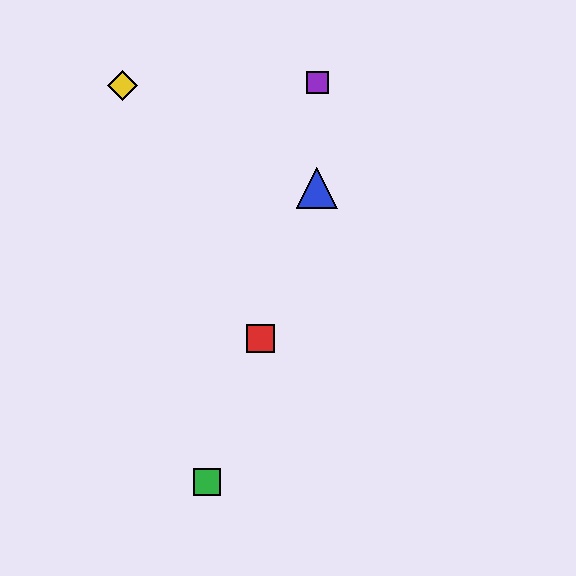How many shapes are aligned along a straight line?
3 shapes (the red square, the blue triangle, the green square) are aligned along a straight line.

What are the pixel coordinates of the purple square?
The purple square is at (318, 82).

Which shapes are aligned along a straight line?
The red square, the blue triangle, the green square are aligned along a straight line.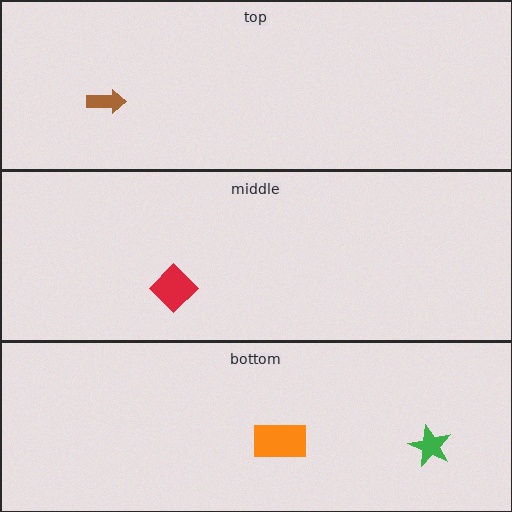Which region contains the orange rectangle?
The bottom region.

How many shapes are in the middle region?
1.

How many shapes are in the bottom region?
2.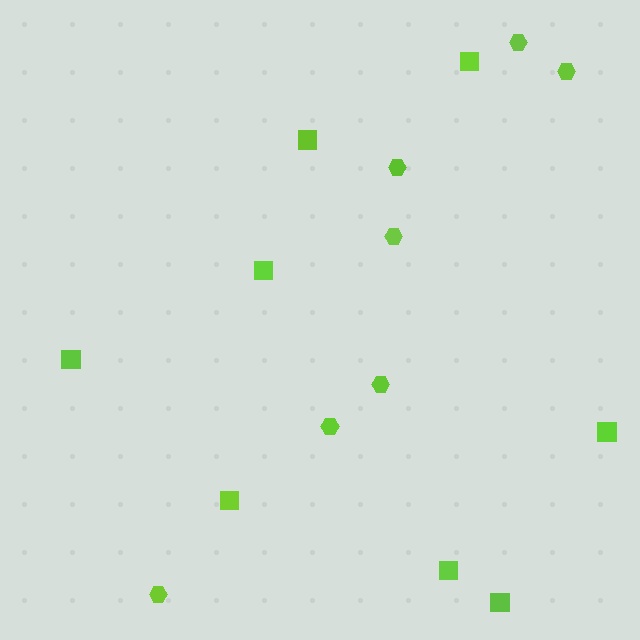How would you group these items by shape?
There are 2 groups: one group of squares (8) and one group of hexagons (7).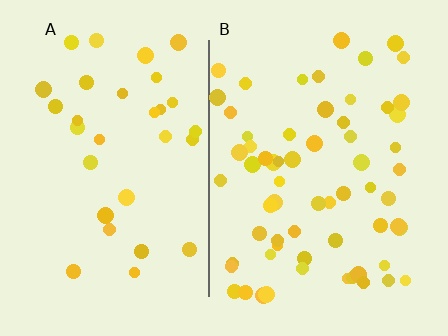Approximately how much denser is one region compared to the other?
Approximately 2.1× — region B over region A.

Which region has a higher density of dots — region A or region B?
B (the right).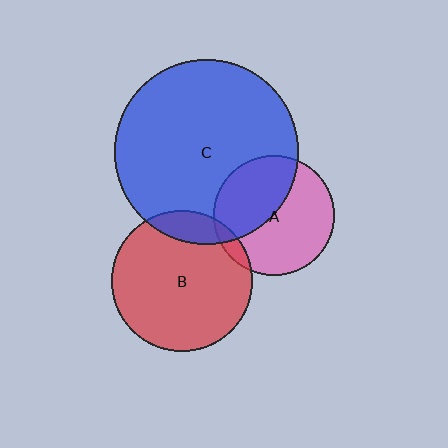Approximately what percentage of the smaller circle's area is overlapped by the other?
Approximately 5%.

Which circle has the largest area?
Circle C (blue).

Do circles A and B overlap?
Yes.